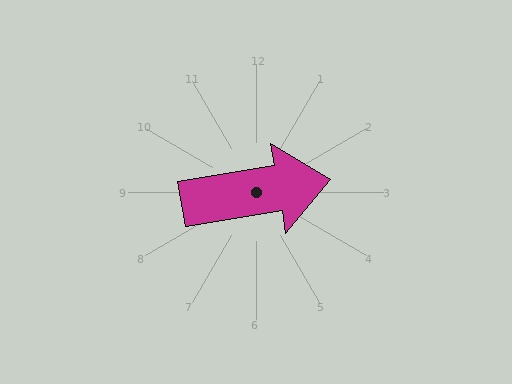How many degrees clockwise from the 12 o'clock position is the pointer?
Approximately 81 degrees.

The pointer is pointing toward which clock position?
Roughly 3 o'clock.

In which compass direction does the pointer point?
East.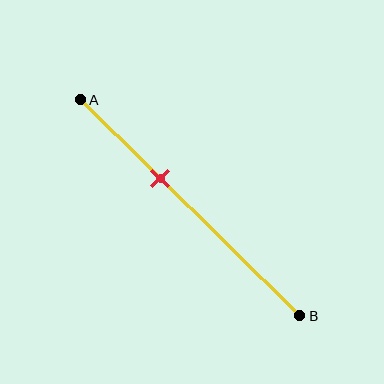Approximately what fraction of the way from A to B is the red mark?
The red mark is approximately 35% of the way from A to B.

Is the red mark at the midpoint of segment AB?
No, the mark is at about 35% from A, not at the 50% midpoint.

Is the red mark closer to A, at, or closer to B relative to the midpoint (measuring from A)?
The red mark is closer to point A than the midpoint of segment AB.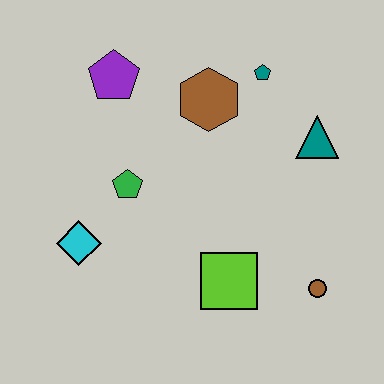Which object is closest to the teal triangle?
The teal pentagon is closest to the teal triangle.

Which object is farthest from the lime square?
The purple pentagon is farthest from the lime square.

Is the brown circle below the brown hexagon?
Yes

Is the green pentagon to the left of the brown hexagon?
Yes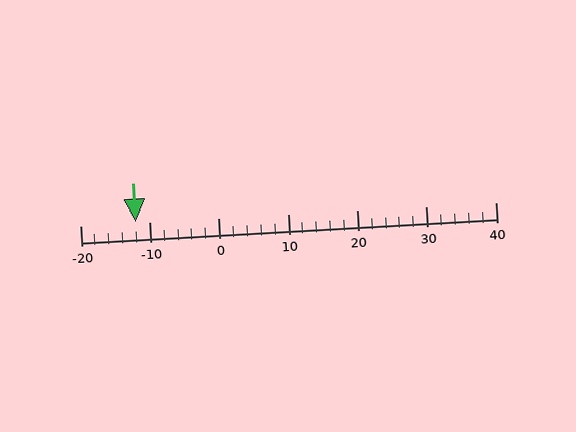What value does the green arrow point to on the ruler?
The green arrow points to approximately -12.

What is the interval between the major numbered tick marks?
The major tick marks are spaced 10 units apart.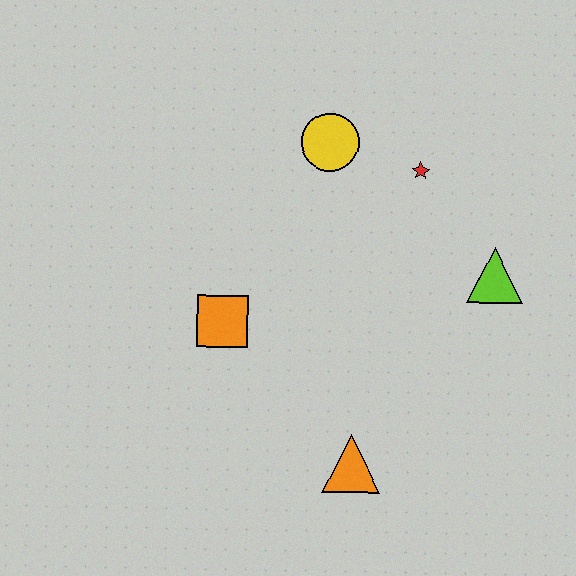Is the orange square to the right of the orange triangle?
No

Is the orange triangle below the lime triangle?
Yes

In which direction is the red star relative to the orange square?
The red star is to the right of the orange square.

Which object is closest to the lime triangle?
The red star is closest to the lime triangle.